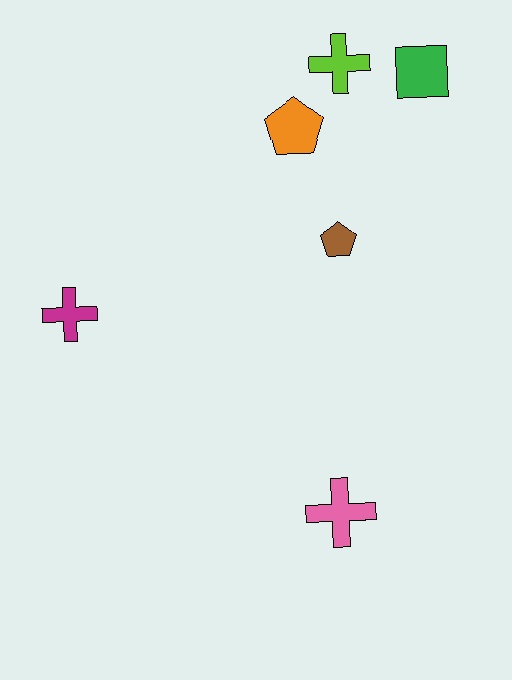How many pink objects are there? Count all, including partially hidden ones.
There is 1 pink object.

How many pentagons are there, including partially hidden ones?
There are 2 pentagons.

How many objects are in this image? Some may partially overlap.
There are 6 objects.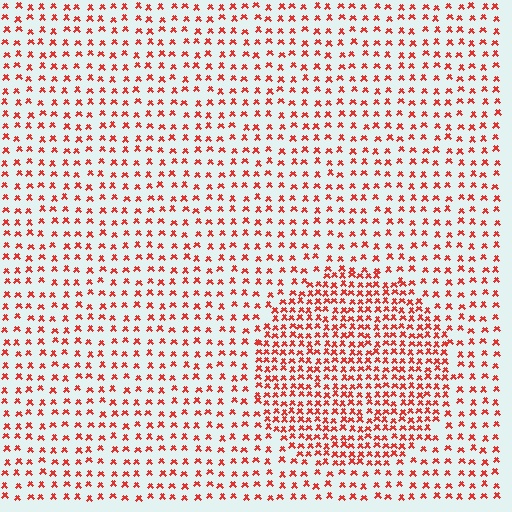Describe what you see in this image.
The image contains small red elements arranged at two different densities. A circle-shaped region is visible where the elements are more densely packed than the surrounding area.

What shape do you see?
I see a circle.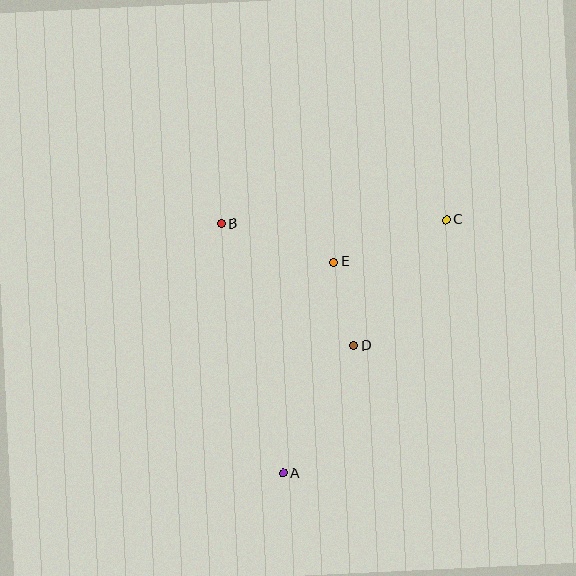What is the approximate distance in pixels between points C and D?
The distance between C and D is approximately 156 pixels.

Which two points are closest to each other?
Points D and E are closest to each other.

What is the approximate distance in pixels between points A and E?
The distance between A and E is approximately 217 pixels.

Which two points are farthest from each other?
Points A and C are farthest from each other.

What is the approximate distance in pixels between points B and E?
The distance between B and E is approximately 119 pixels.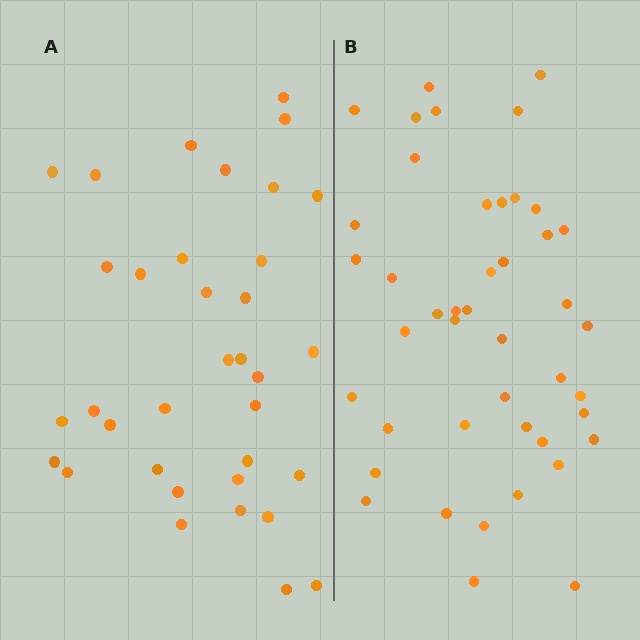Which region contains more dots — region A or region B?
Region B (the right region) has more dots.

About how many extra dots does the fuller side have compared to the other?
Region B has roughly 8 or so more dots than region A.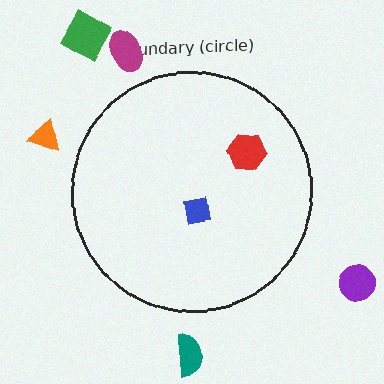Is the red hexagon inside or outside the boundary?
Inside.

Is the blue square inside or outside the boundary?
Inside.